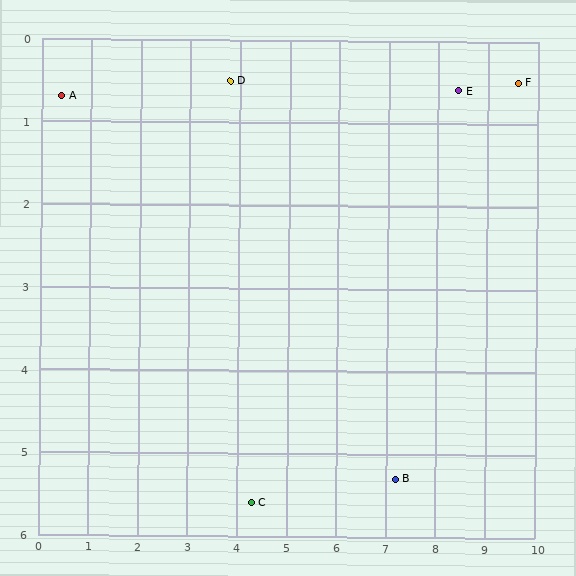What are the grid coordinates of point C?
Point C is at approximately (4.3, 5.6).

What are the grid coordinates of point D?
Point D is at approximately (3.8, 0.5).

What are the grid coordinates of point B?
Point B is at approximately (7.2, 5.3).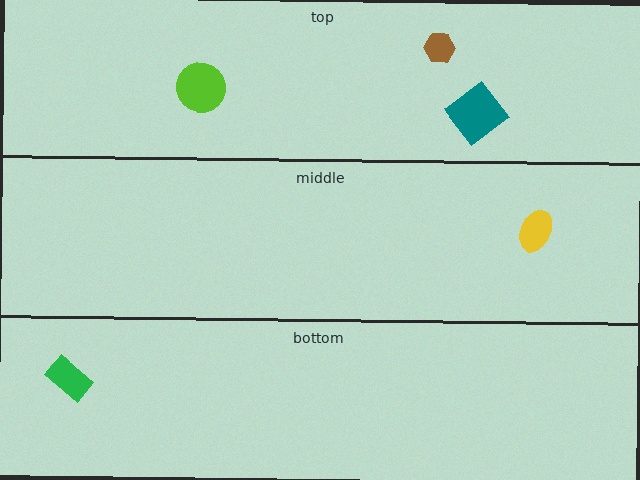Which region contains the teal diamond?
The top region.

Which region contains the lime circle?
The top region.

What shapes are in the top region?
The lime circle, the teal diamond, the brown hexagon.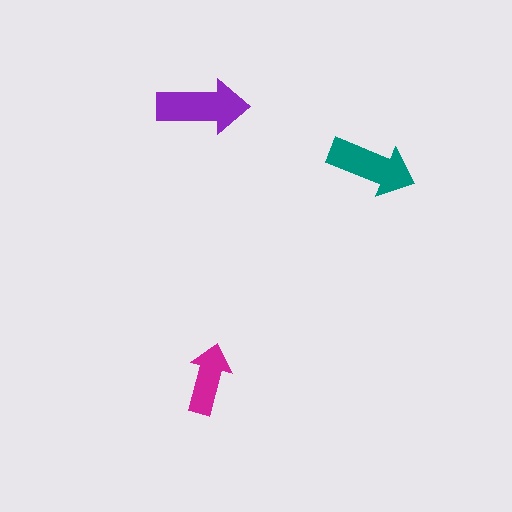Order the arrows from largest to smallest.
the purple one, the teal one, the magenta one.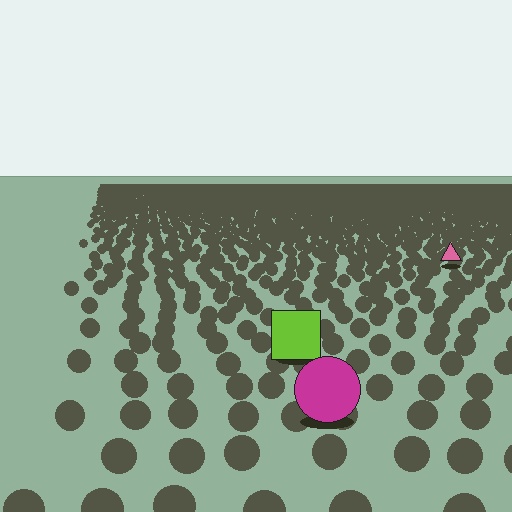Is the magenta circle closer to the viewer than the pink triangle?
Yes. The magenta circle is closer — you can tell from the texture gradient: the ground texture is coarser near it.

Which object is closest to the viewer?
The magenta circle is closest. The texture marks near it are larger and more spread out.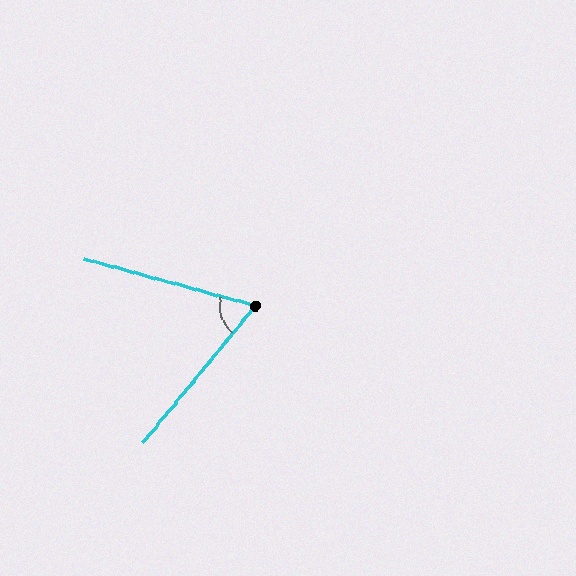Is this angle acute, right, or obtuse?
It is acute.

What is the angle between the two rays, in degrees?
Approximately 66 degrees.